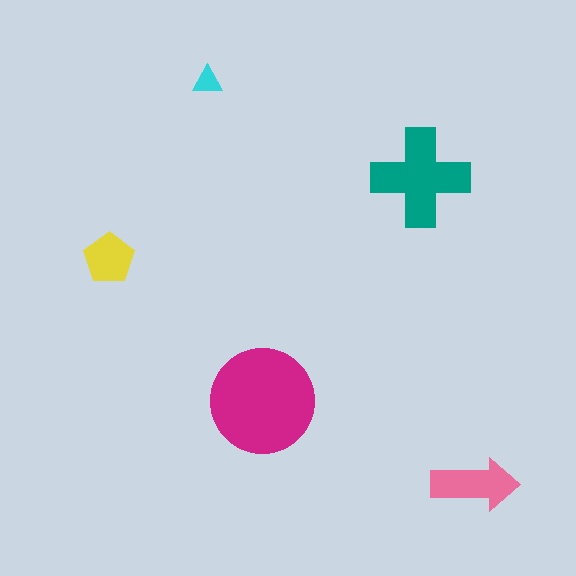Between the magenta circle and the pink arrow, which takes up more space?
The magenta circle.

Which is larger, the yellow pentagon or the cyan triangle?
The yellow pentagon.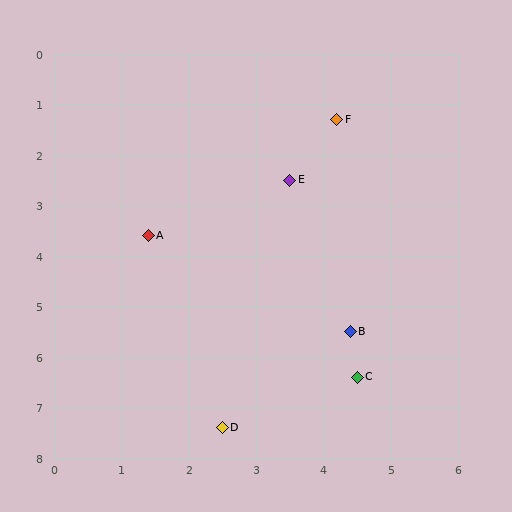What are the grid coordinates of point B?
Point B is at approximately (4.4, 5.5).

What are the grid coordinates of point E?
Point E is at approximately (3.5, 2.5).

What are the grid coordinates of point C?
Point C is at approximately (4.5, 6.4).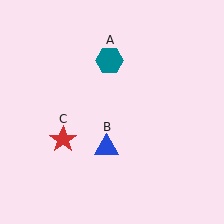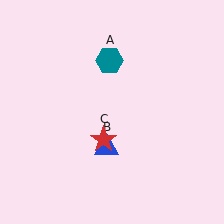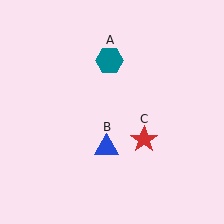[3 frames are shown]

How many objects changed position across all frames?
1 object changed position: red star (object C).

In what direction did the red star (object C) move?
The red star (object C) moved right.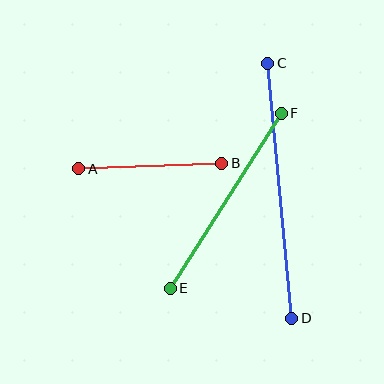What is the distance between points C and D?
The distance is approximately 256 pixels.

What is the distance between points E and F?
The distance is approximately 208 pixels.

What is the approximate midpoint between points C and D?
The midpoint is at approximately (280, 191) pixels.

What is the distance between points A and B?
The distance is approximately 143 pixels.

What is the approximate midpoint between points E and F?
The midpoint is at approximately (226, 201) pixels.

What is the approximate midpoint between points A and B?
The midpoint is at approximately (150, 166) pixels.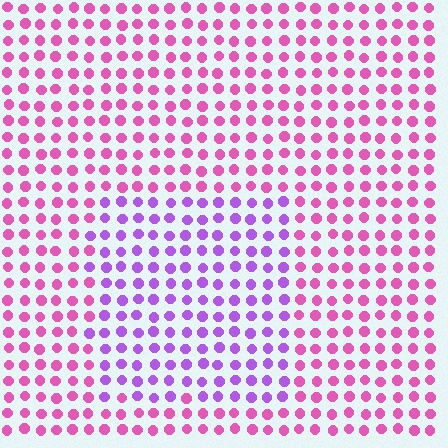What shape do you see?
I see a rectangle.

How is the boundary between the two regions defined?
The boundary is defined purely by a slight shift in hue (about 41 degrees). Spacing, size, and orientation are identical on both sides.